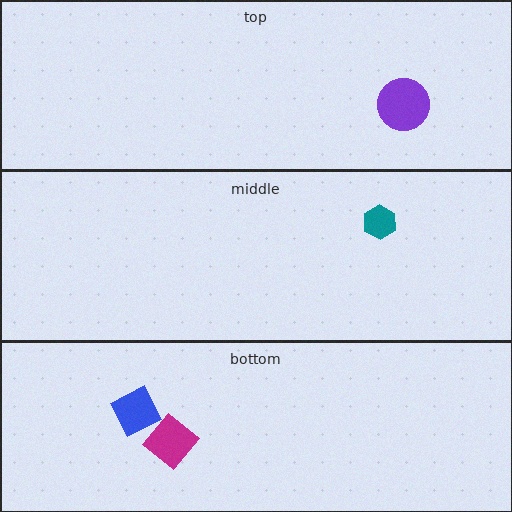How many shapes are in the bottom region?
2.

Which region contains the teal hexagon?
The middle region.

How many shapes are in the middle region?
1.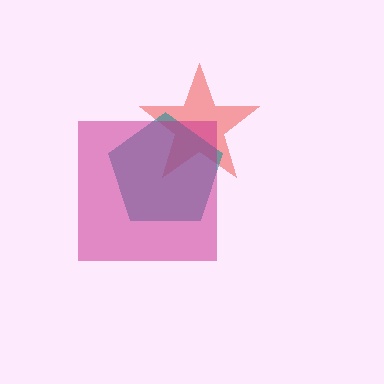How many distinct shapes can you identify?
There are 3 distinct shapes: a red star, a teal pentagon, a magenta square.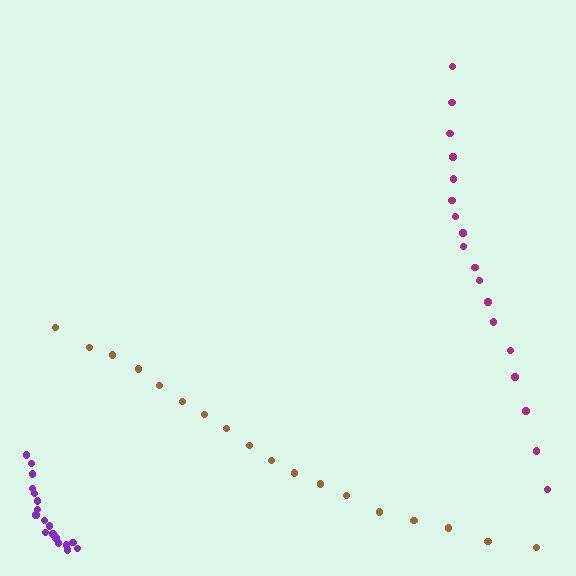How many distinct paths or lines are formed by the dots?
There are 3 distinct paths.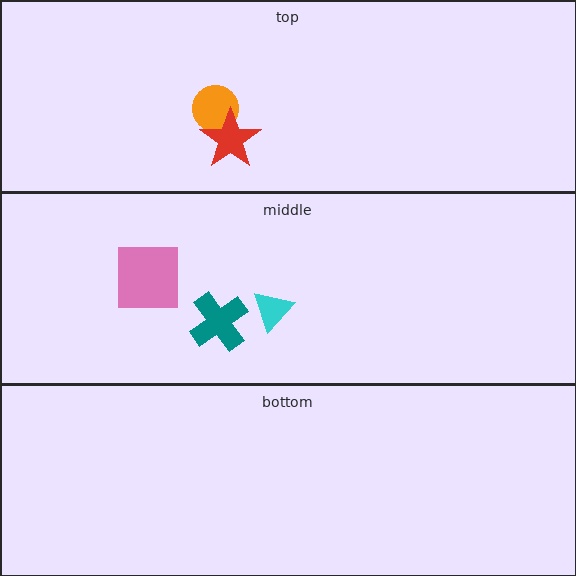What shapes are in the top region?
The orange circle, the red star.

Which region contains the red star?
The top region.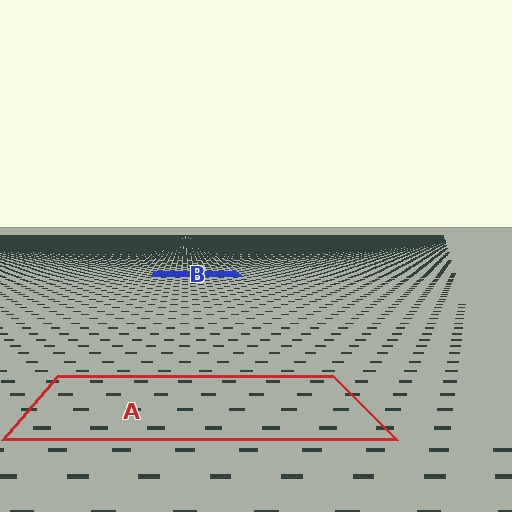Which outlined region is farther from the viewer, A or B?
Region B is farther from the viewer — the texture elements inside it appear smaller and more densely packed.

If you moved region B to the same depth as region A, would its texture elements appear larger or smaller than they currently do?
They would appear larger. At a closer depth, the same texture elements are projected at a bigger on-screen size.